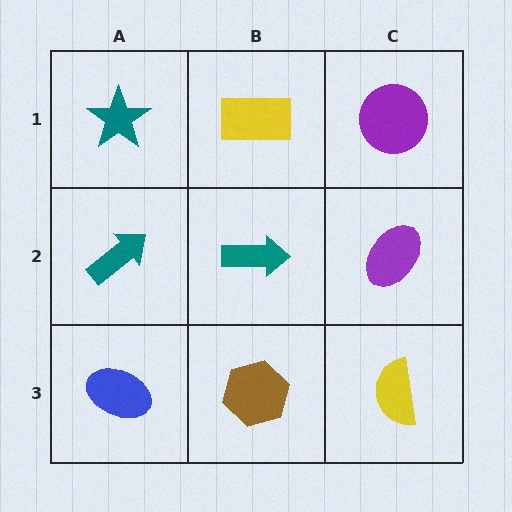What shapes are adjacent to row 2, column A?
A teal star (row 1, column A), a blue ellipse (row 3, column A), a teal arrow (row 2, column B).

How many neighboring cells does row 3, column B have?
3.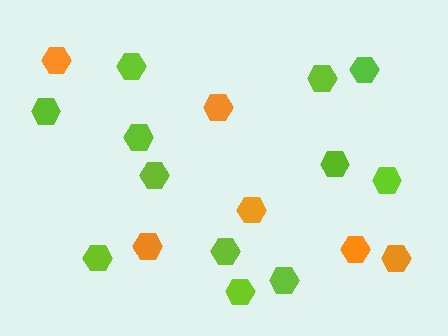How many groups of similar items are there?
There are 2 groups: one group of lime hexagons (12) and one group of orange hexagons (6).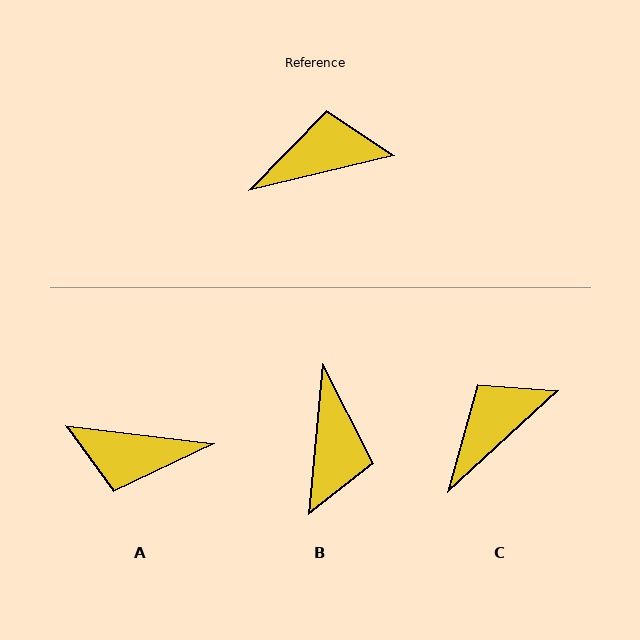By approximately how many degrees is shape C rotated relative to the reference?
Approximately 29 degrees counter-clockwise.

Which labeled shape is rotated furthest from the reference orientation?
A, about 160 degrees away.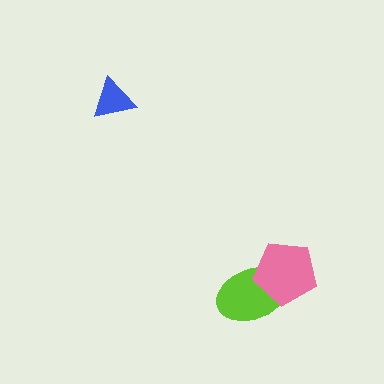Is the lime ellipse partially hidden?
Yes, it is partially covered by another shape.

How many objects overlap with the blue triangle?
0 objects overlap with the blue triangle.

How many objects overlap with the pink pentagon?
1 object overlaps with the pink pentagon.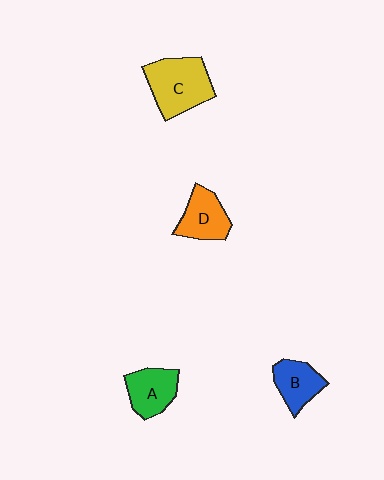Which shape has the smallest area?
Shape B (blue).